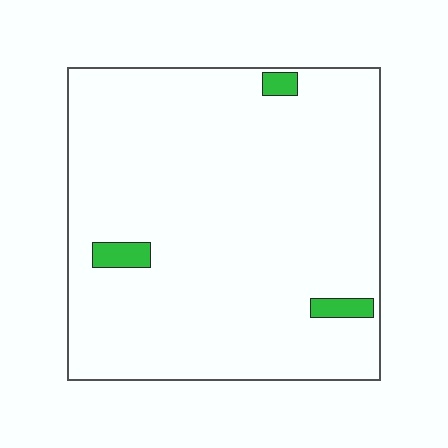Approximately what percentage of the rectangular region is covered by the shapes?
Approximately 5%.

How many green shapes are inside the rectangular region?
3.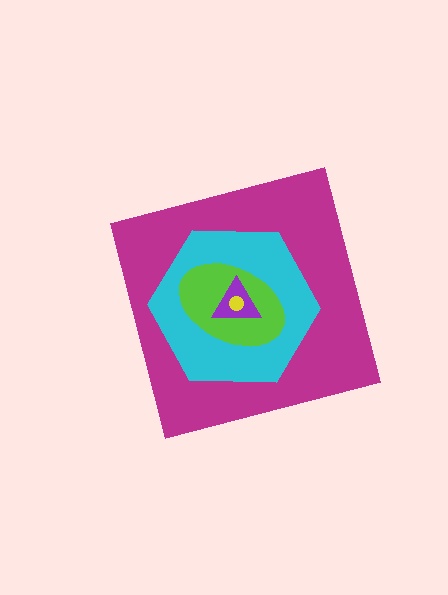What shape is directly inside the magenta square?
The cyan hexagon.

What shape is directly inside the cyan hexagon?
The lime ellipse.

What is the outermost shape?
The magenta square.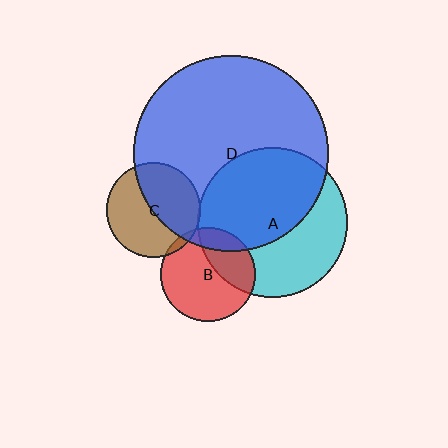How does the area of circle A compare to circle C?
Approximately 2.5 times.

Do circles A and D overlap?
Yes.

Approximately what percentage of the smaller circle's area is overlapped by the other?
Approximately 55%.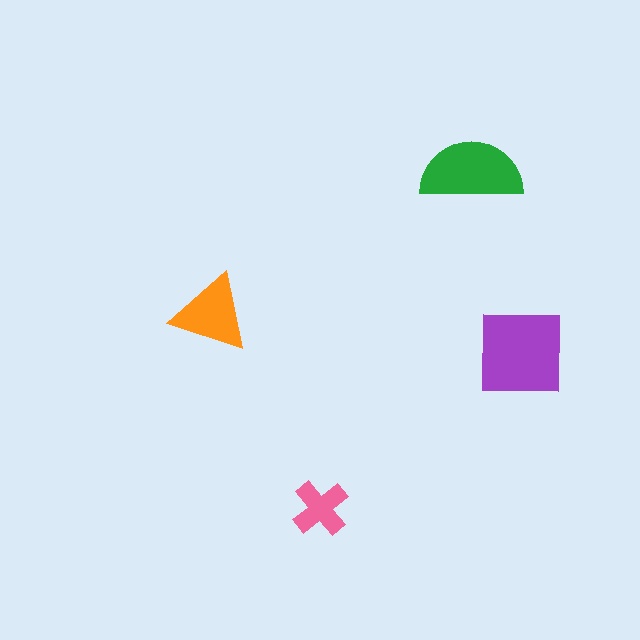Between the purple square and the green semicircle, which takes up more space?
The purple square.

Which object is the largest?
The purple square.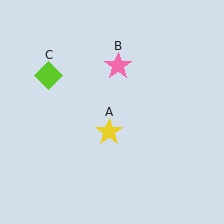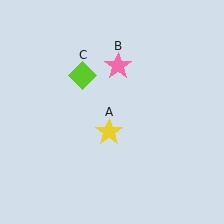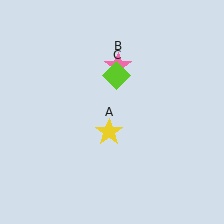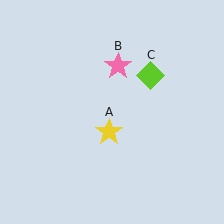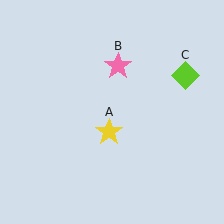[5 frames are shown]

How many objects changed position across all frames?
1 object changed position: lime diamond (object C).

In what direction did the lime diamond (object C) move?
The lime diamond (object C) moved right.